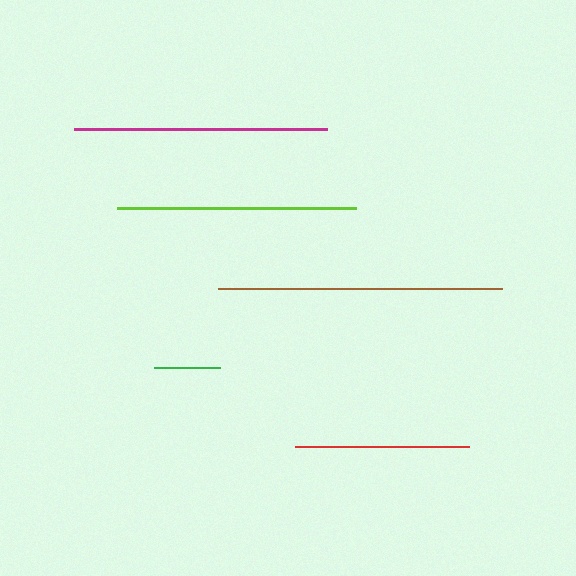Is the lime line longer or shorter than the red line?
The lime line is longer than the red line.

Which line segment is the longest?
The brown line is the longest at approximately 284 pixels.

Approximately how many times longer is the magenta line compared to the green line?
The magenta line is approximately 3.9 times the length of the green line.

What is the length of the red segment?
The red segment is approximately 174 pixels long.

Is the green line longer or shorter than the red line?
The red line is longer than the green line.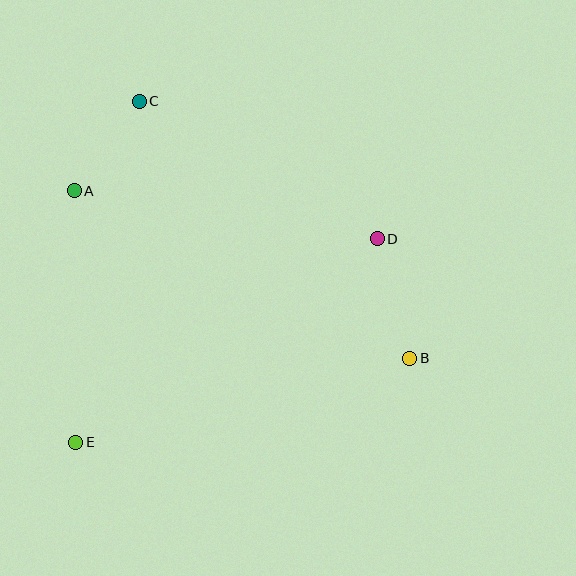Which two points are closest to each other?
Points A and C are closest to each other.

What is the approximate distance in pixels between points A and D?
The distance between A and D is approximately 307 pixels.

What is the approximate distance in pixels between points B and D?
The distance between B and D is approximately 124 pixels.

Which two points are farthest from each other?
Points A and B are farthest from each other.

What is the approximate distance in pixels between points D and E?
The distance between D and E is approximately 364 pixels.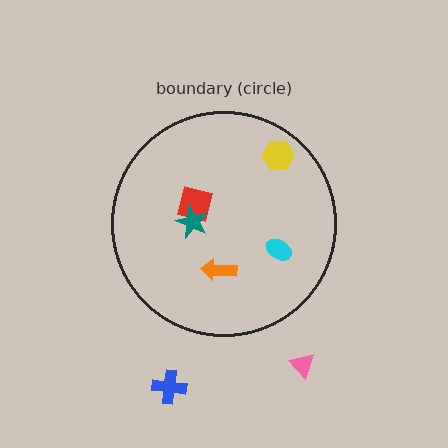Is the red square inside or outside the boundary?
Inside.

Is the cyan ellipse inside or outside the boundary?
Inside.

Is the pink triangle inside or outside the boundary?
Outside.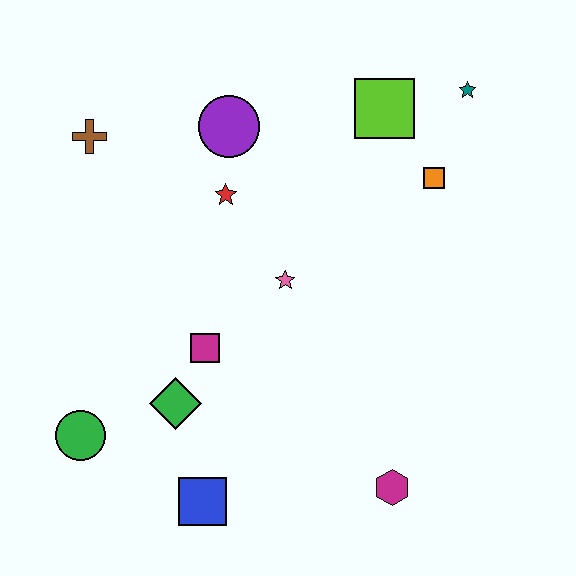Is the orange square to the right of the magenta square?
Yes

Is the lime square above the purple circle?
Yes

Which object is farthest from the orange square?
The green circle is farthest from the orange square.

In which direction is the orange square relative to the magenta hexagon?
The orange square is above the magenta hexagon.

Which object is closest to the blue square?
The green diamond is closest to the blue square.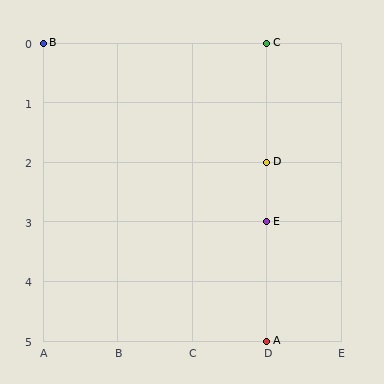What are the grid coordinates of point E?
Point E is at grid coordinates (D, 3).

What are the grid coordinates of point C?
Point C is at grid coordinates (D, 0).